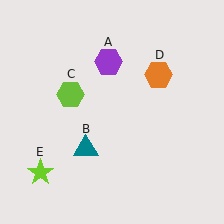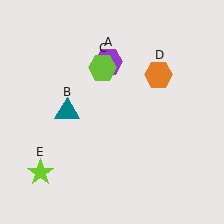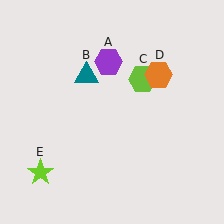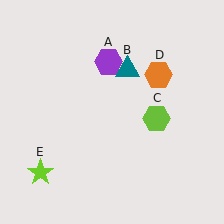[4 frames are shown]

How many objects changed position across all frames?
2 objects changed position: teal triangle (object B), lime hexagon (object C).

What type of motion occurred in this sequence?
The teal triangle (object B), lime hexagon (object C) rotated clockwise around the center of the scene.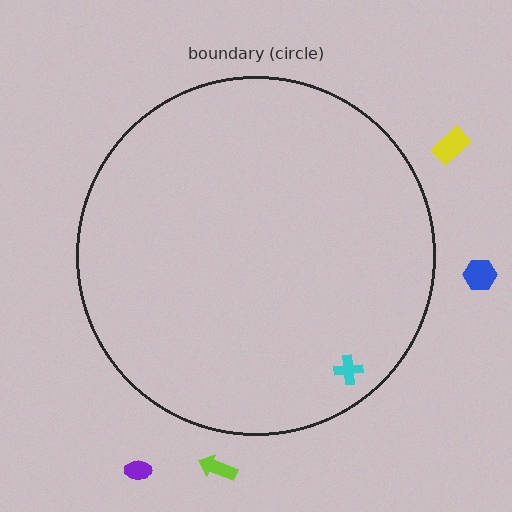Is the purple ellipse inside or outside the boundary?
Outside.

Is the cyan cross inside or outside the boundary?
Inside.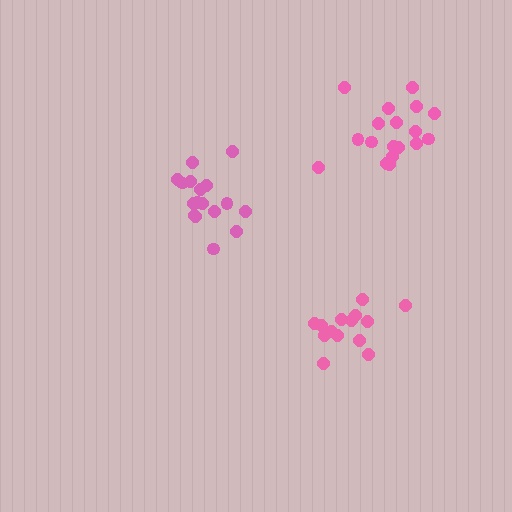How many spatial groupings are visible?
There are 3 spatial groupings.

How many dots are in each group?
Group 1: 17 dots, Group 2: 14 dots, Group 3: 18 dots (49 total).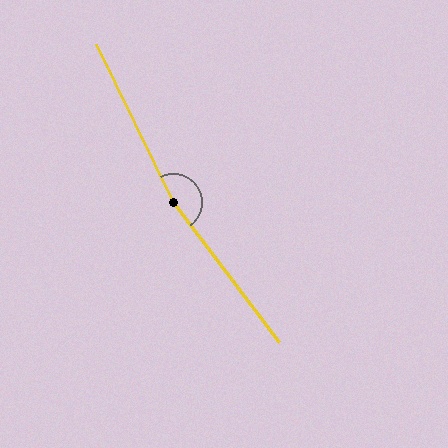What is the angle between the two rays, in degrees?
Approximately 169 degrees.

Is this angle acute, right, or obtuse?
It is obtuse.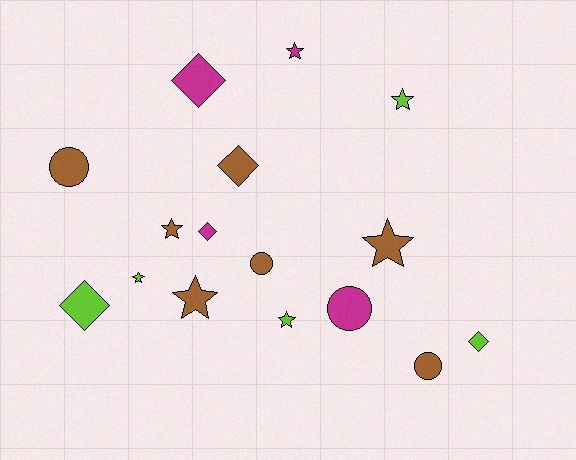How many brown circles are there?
There are 3 brown circles.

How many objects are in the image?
There are 16 objects.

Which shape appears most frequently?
Star, with 7 objects.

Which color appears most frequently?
Brown, with 7 objects.